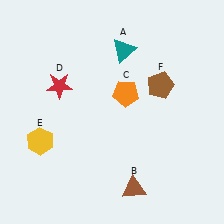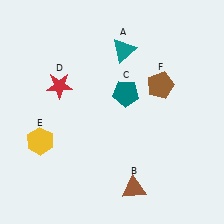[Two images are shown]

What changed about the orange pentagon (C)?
In Image 1, C is orange. In Image 2, it changed to teal.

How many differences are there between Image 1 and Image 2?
There is 1 difference between the two images.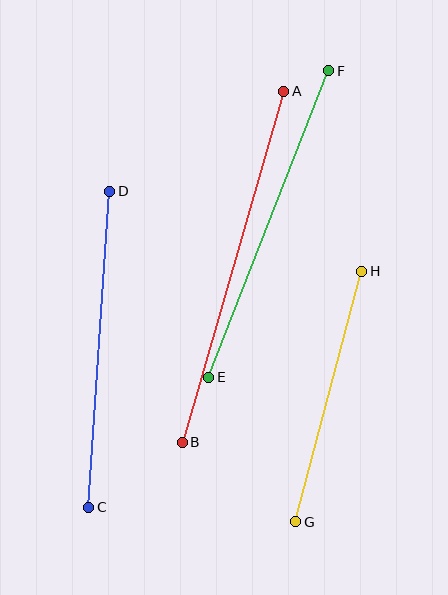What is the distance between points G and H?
The distance is approximately 259 pixels.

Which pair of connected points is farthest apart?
Points A and B are farthest apart.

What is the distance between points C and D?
The distance is approximately 316 pixels.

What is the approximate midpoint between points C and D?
The midpoint is at approximately (99, 349) pixels.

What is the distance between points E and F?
The distance is approximately 329 pixels.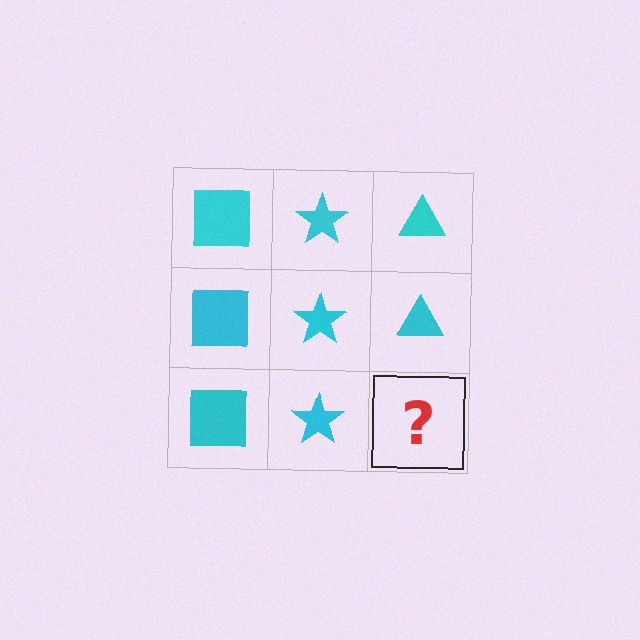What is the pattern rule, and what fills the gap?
The rule is that each column has a consistent shape. The gap should be filled with a cyan triangle.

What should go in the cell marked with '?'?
The missing cell should contain a cyan triangle.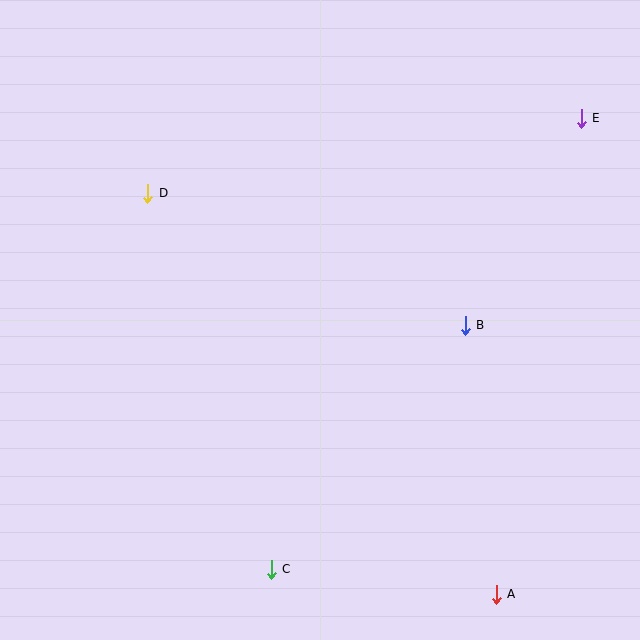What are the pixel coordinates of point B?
Point B is at (465, 325).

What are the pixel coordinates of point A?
Point A is at (496, 594).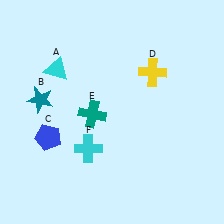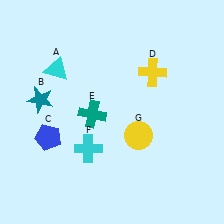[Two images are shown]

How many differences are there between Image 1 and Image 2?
There is 1 difference between the two images.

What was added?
A yellow circle (G) was added in Image 2.